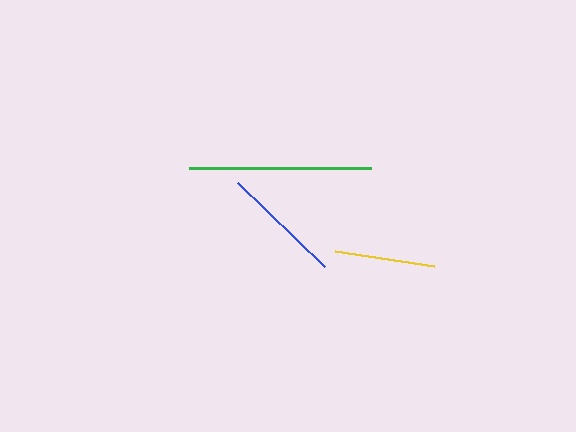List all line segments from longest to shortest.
From longest to shortest: green, blue, yellow.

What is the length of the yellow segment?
The yellow segment is approximately 100 pixels long.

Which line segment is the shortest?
The yellow line is the shortest at approximately 100 pixels.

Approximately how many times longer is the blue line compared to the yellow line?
The blue line is approximately 1.2 times the length of the yellow line.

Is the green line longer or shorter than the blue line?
The green line is longer than the blue line.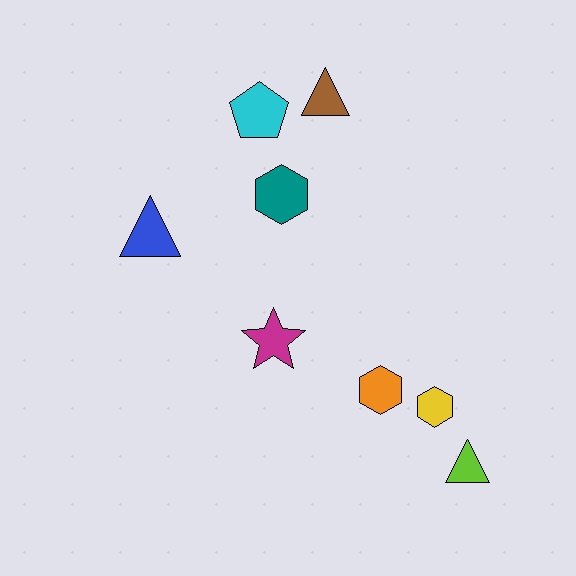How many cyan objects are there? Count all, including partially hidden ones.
There is 1 cyan object.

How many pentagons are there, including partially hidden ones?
There is 1 pentagon.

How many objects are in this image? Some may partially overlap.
There are 8 objects.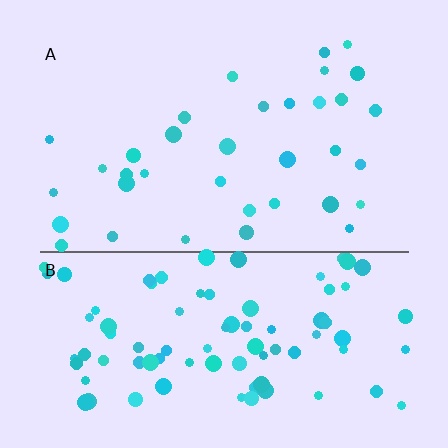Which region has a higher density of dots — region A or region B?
B (the bottom).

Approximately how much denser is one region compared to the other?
Approximately 2.6× — region B over region A.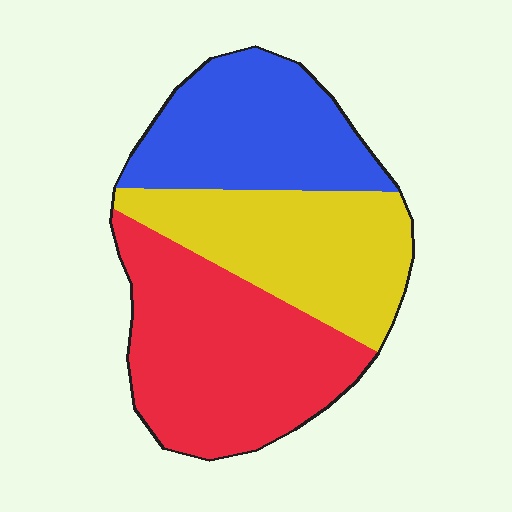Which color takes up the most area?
Red, at roughly 40%.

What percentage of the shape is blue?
Blue takes up about one quarter (1/4) of the shape.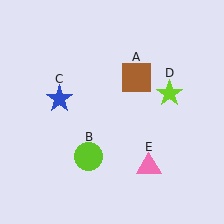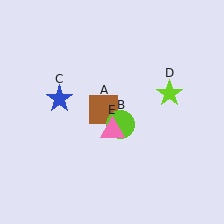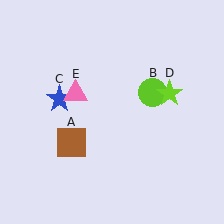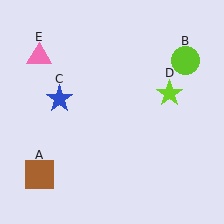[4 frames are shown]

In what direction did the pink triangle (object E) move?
The pink triangle (object E) moved up and to the left.